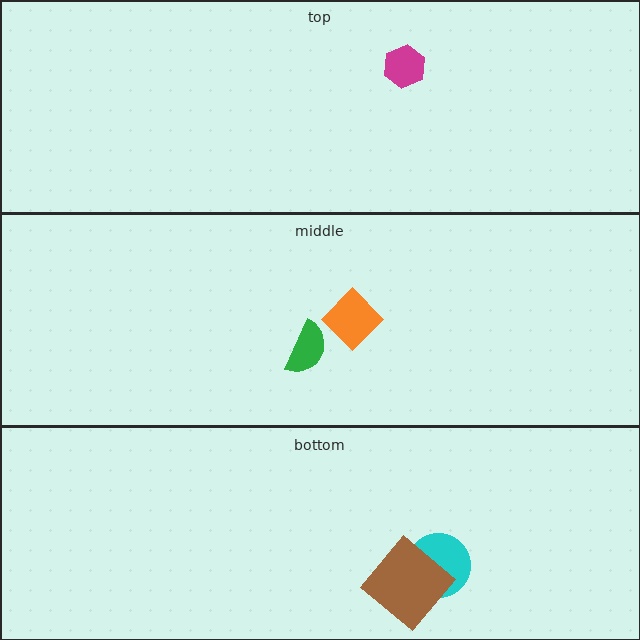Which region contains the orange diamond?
The middle region.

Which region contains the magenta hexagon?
The top region.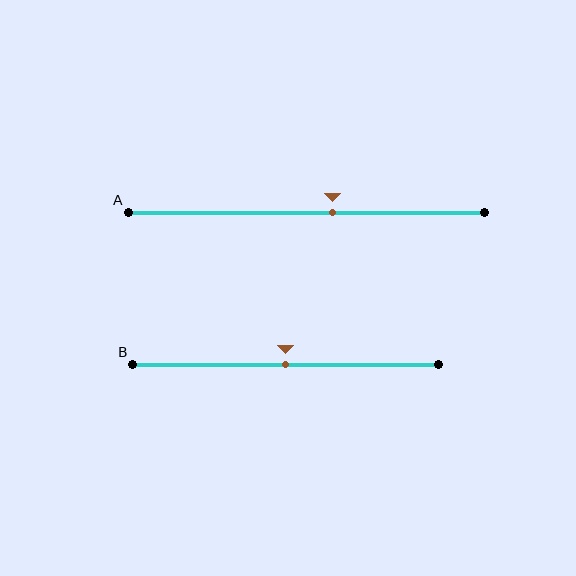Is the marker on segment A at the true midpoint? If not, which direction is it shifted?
No, the marker on segment A is shifted to the right by about 7% of the segment length.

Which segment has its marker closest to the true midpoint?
Segment B has its marker closest to the true midpoint.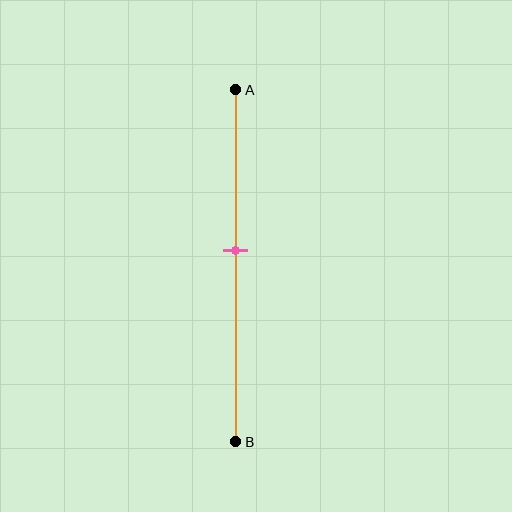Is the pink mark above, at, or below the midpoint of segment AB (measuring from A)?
The pink mark is above the midpoint of segment AB.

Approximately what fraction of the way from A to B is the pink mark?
The pink mark is approximately 45% of the way from A to B.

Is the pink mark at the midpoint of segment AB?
No, the mark is at about 45% from A, not at the 50% midpoint.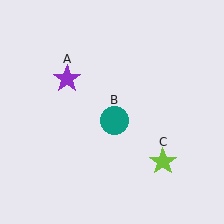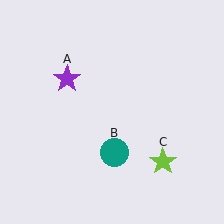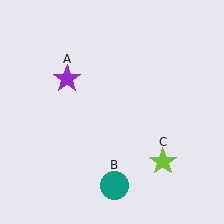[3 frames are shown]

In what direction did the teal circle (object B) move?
The teal circle (object B) moved down.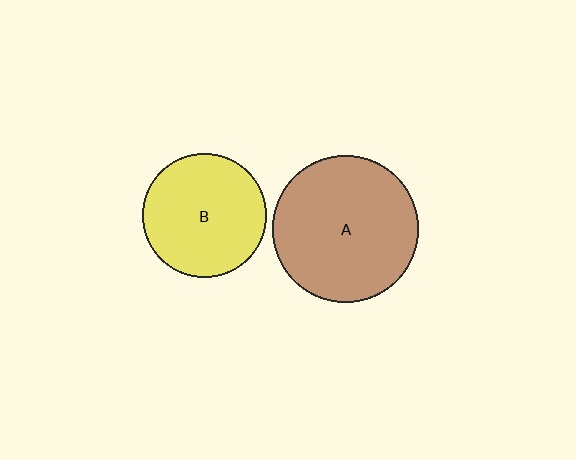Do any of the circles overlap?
No, none of the circles overlap.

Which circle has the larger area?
Circle A (brown).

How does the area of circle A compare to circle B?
Approximately 1.4 times.